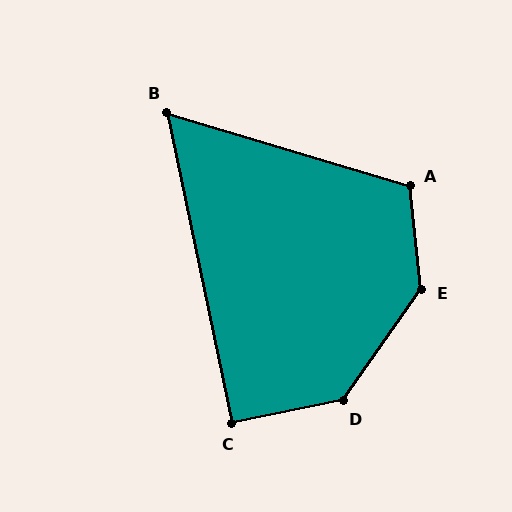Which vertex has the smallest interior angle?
B, at approximately 61 degrees.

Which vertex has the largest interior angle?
E, at approximately 138 degrees.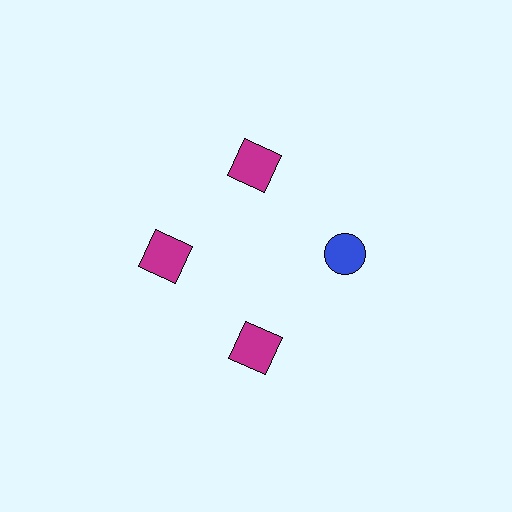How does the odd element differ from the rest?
It differs in both color (blue instead of magenta) and shape (circle instead of square).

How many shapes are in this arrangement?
There are 4 shapes arranged in a ring pattern.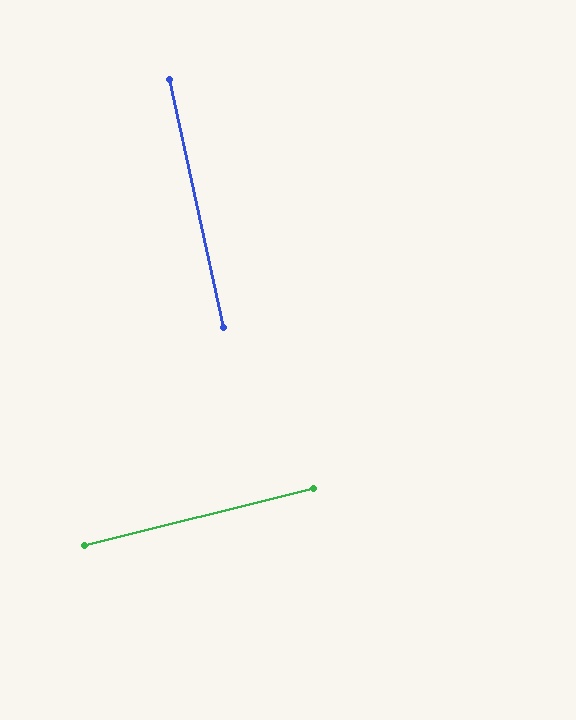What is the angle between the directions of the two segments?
Approximately 88 degrees.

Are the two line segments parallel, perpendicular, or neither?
Perpendicular — they meet at approximately 88°.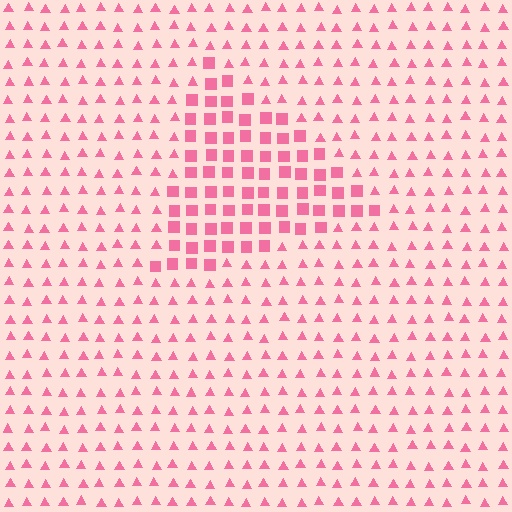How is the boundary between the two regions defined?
The boundary is defined by a change in element shape: squares inside vs. triangles outside. All elements share the same color and spacing.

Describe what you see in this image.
The image is filled with small pink elements arranged in a uniform grid. A triangle-shaped region contains squares, while the surrounding area contains triangles. The boundary is defined purely by the change in element shape.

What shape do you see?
I see a triangle.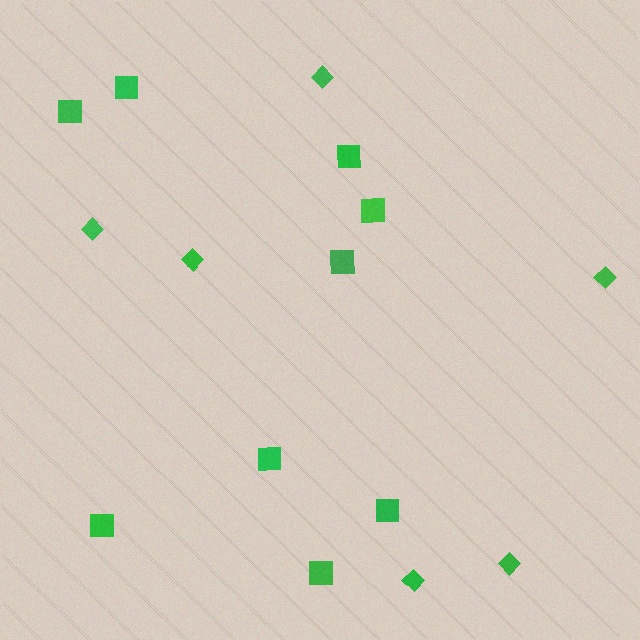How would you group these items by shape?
There are 2 groups: one group of diamonds (6) and one group of squares (9).